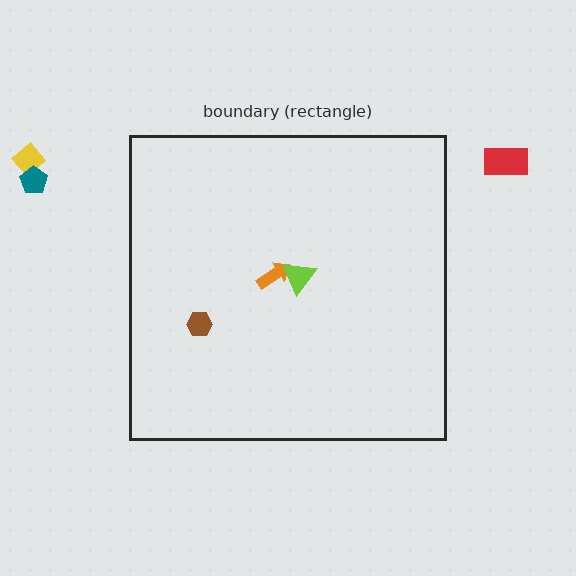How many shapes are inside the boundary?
3 inside, 3 outside.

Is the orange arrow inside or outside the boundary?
Inside.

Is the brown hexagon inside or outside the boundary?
Inside.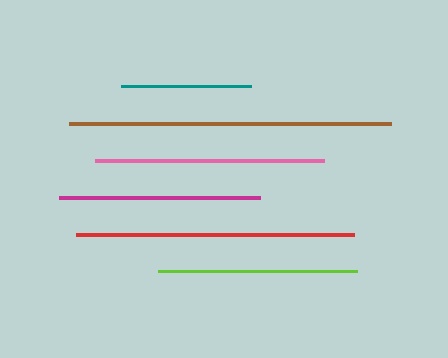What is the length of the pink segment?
The pink segment is approximately 229 pixels long.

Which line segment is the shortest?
The teal line is the shortest at approximately 131 pixels.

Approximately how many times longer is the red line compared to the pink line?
The red line is approximately 1.2 times the length of the pink line.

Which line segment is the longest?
The brown line is the longest at approximately 323 pixels.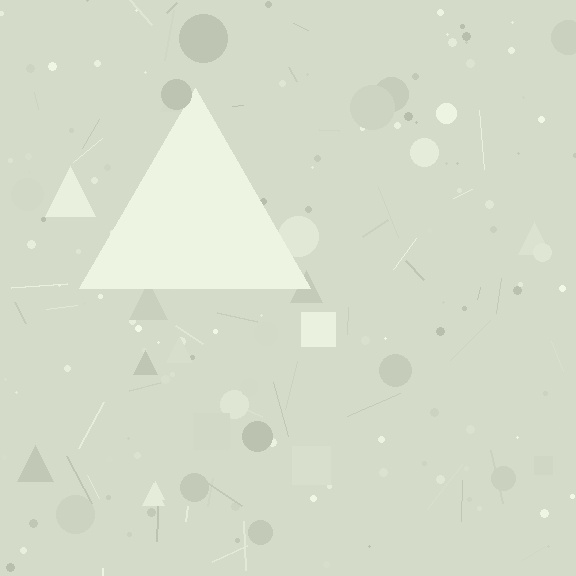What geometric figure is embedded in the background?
A triangle is embedded in the background.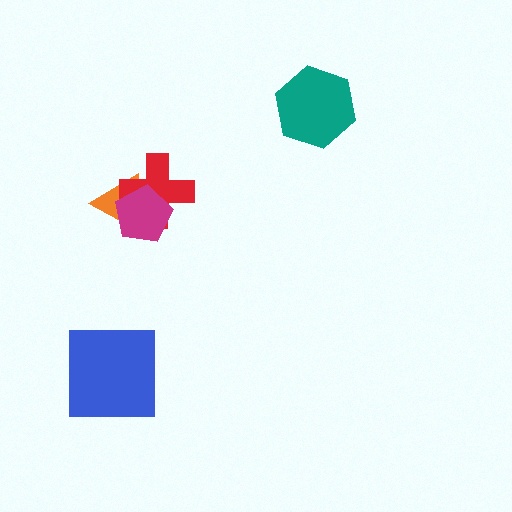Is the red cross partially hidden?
Yes, it is partially covered by another shape.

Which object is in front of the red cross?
The magenta pentagon is in front of the red cross.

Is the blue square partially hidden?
No, no other shape covers it.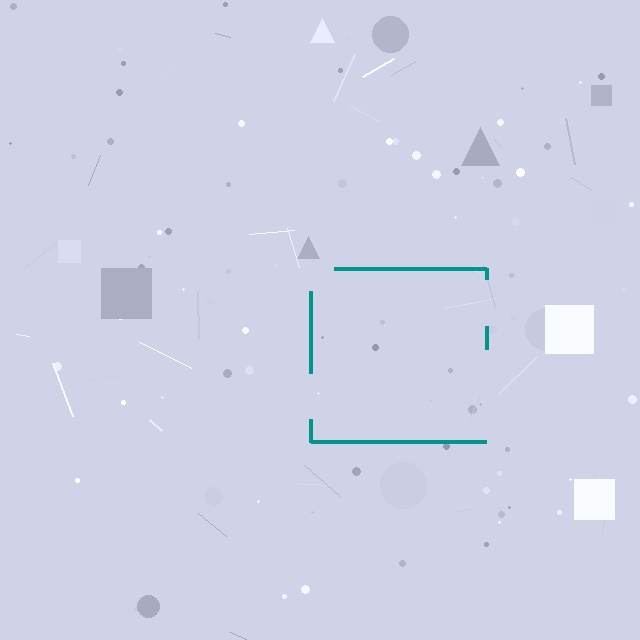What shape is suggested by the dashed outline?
The dashed outline suggests a square.